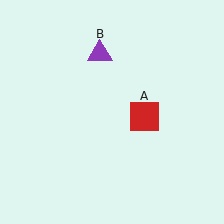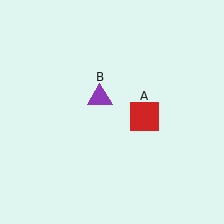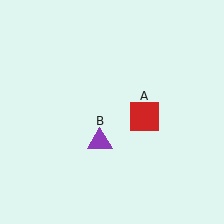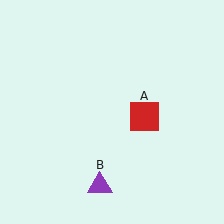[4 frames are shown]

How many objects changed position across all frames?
1 object changed position: purple triangle (object B).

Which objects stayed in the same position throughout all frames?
Red square (object A) remained stationary.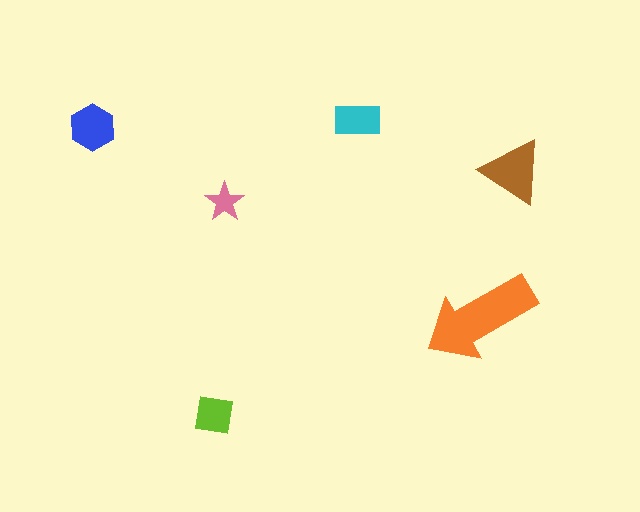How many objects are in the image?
There are 6 objects in the image.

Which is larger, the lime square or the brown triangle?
The brown triangle.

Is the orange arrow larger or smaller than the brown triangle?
Larger.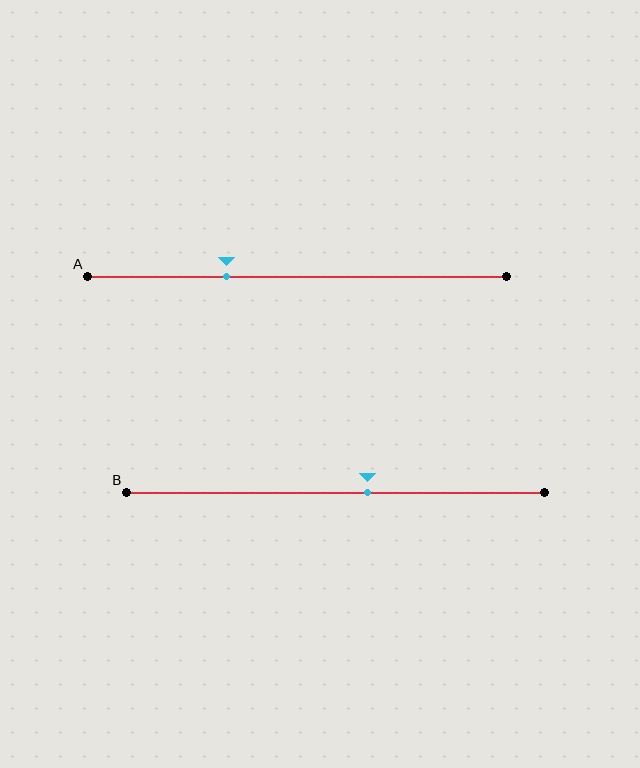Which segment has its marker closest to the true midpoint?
Segment B has its marker closest to the true midpoint.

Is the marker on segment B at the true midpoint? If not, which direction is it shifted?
No, the marker on segment B is shifted to the right by about 8% of the segment length.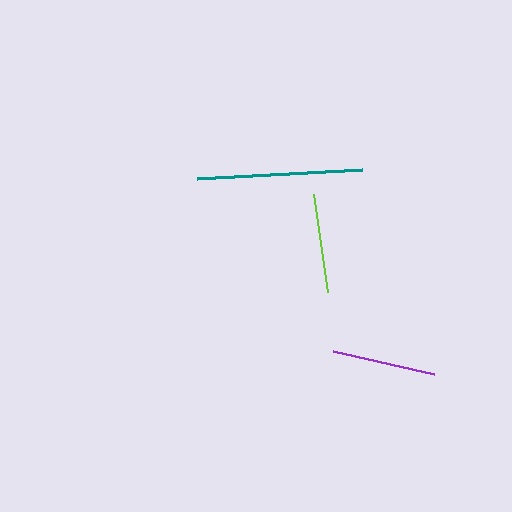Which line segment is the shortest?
The lime line is the shortest at approximately 99 pixels.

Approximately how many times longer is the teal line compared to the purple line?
The teal line is approximately 1.6 times the length of the purple line.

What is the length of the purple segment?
The purple segment is approximately 104 pixels long.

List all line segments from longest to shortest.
From longest to shortest: teal, purple, lime.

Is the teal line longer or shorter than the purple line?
The teal line is longer than the purple line.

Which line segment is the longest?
The teal line is the longest at approximately 165 pixels.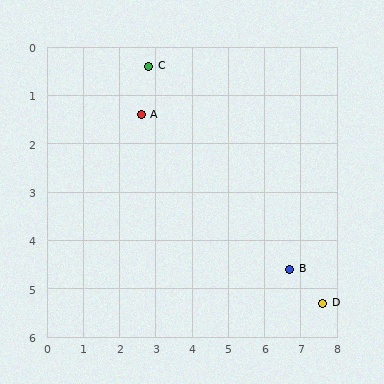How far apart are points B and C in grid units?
Points B and C are about 5.7 grid units apart.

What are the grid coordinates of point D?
Point D is at approximately (7.6, 5.3).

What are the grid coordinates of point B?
Point B is at approximately (6.7, 4.6).